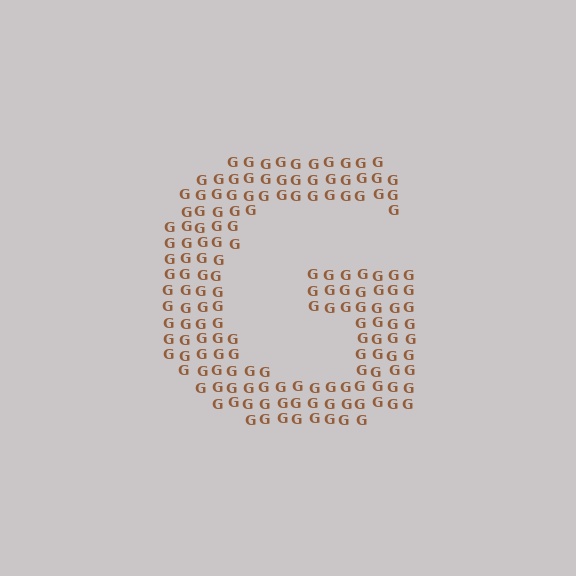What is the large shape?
The large shape is the letter G.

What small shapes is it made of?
It is made of small letter G's.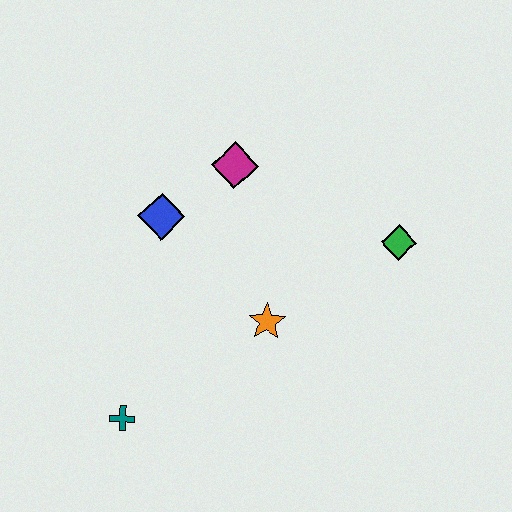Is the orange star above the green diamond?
No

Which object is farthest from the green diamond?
The teal cross is farthest from the green diamond.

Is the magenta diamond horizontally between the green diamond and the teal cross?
Yes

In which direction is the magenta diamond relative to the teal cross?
The magenta diamond is above the teal cross.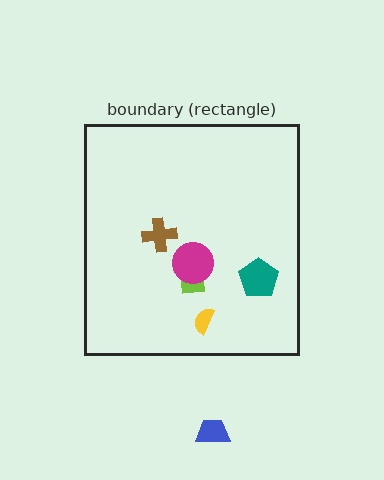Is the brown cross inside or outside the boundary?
Inside.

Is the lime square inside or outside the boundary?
Inside.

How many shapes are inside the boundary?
5 inside, 1 outside.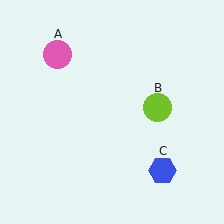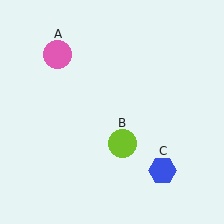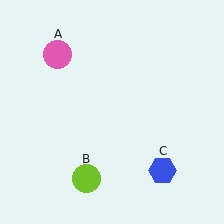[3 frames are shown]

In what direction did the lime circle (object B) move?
The lime circle (object B) moved down and to the left.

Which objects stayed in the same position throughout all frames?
Pink circle (object A) and blue hexagon (object C) remained stationary.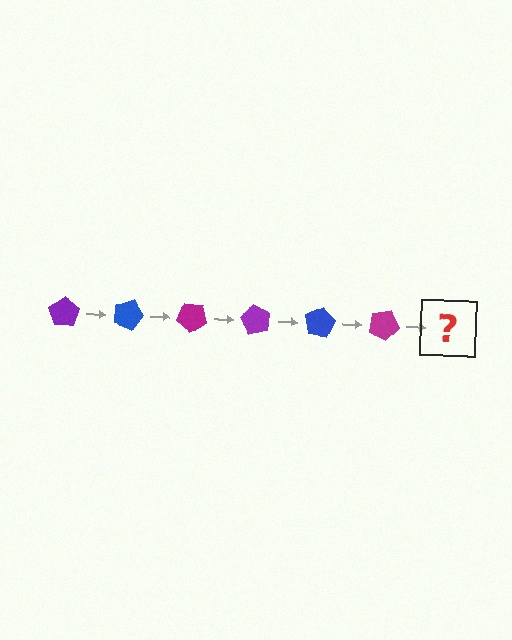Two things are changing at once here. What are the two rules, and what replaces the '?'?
The two rules are that it rotates 20 degrees each step and the color cycles through purple, blue, and magenta. The '?' should be a purple pentagon, rotated 120 degrees from the start.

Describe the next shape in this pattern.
It should be a purple pentagon, rotated 120 degrees from the start.